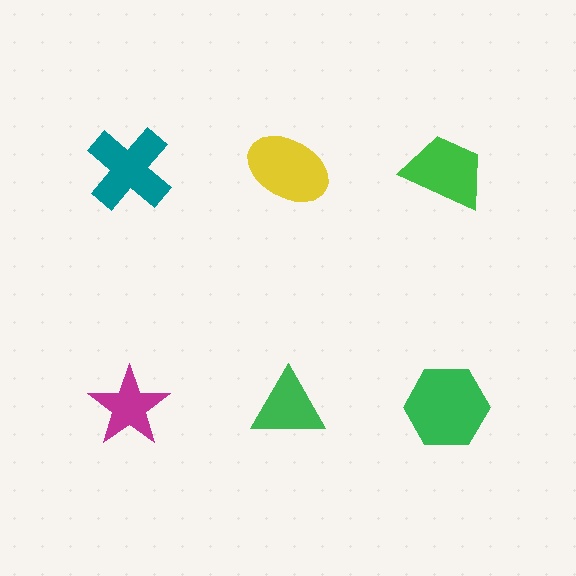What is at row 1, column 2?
A yellow ellipse.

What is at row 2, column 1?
A magenta star.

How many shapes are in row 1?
3 shapes.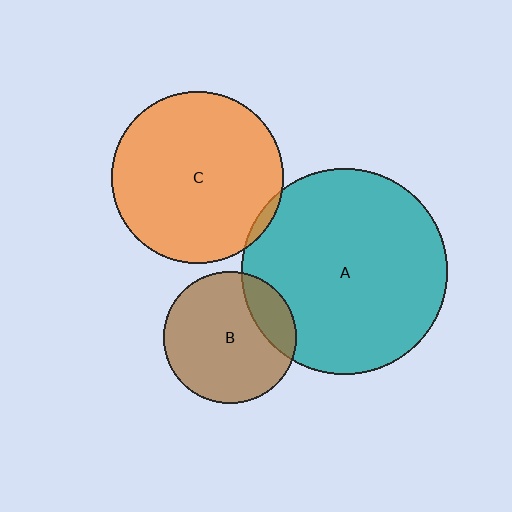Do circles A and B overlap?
Yes.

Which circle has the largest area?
Circle A (teal).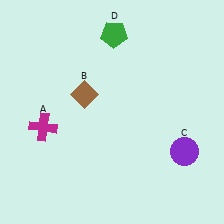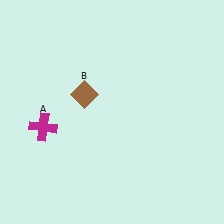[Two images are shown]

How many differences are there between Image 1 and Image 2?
There are 2 differences between the two images.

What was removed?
The green pentagon (D), the purple circle (C) were removed in Image 2.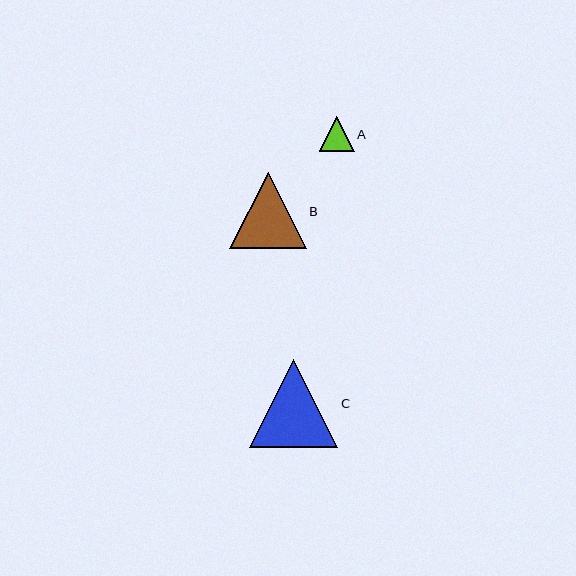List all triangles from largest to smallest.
From largest to smallest: C, B, A.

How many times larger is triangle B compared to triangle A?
Triangle B is approximately 2.2 times the size of triangle A.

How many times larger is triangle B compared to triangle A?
Triangle B is approximately 2.2 times the size of triangle A.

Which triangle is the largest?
Triangle C is the largest with a size of approximately 89 pixels.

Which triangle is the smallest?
Triangle A is the smallest with a size of approximately 35 pixels.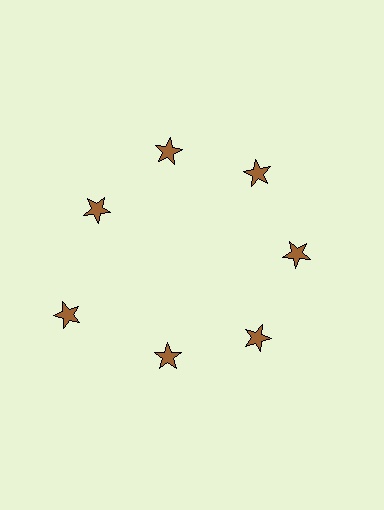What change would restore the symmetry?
The symmetry would be restored by moving it inward, back onto the ring so that all 7 stars sit at equal angles and equal distance from the center.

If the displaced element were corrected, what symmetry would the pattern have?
It would have 7-fold rotational symmetry — the pattern would map onto itself every 51 degrees.